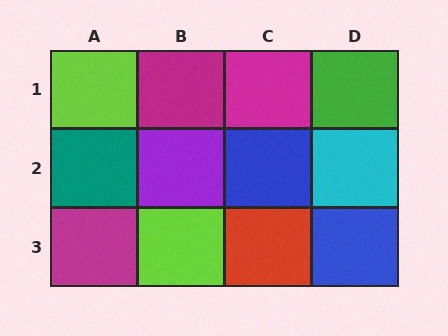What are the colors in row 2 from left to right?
Teal, purple, blue, cyan.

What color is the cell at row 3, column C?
Red.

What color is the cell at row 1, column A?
Lime.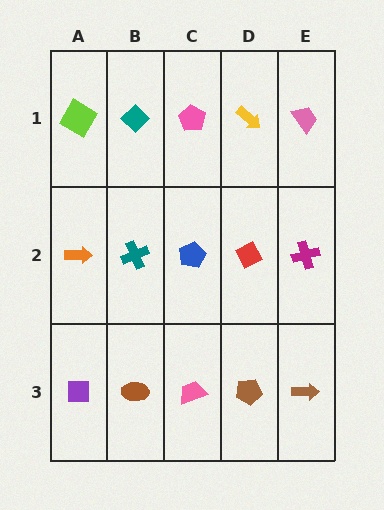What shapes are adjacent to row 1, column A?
An orange arrow (row 2, column A), a teal diamond (row 1, column B).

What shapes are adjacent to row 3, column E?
A magenta cross (row 2, column E), a brown pentagon (row 3, column D).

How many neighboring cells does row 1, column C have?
3.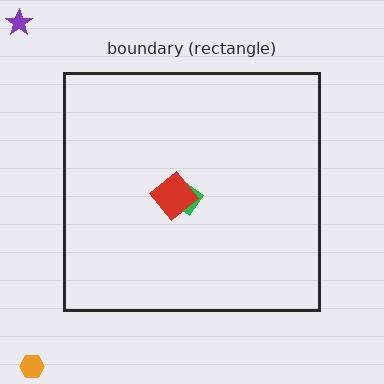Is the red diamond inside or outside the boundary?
Inside.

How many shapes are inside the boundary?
2 inside, 2 outside.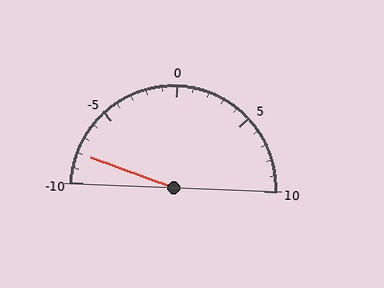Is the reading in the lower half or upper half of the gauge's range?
The reading is in the lower half of the range (-10 to 10).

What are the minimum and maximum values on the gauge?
The gauge ranges from -10 to 10.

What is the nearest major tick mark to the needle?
The nearest major tick mark is -10.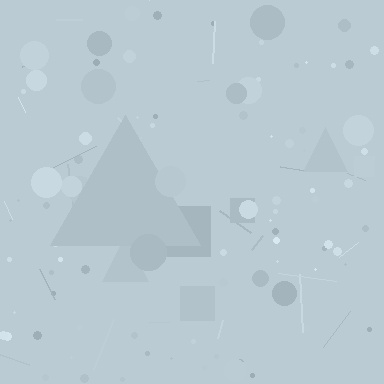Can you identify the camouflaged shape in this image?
The camouflaged shape is a triangle.